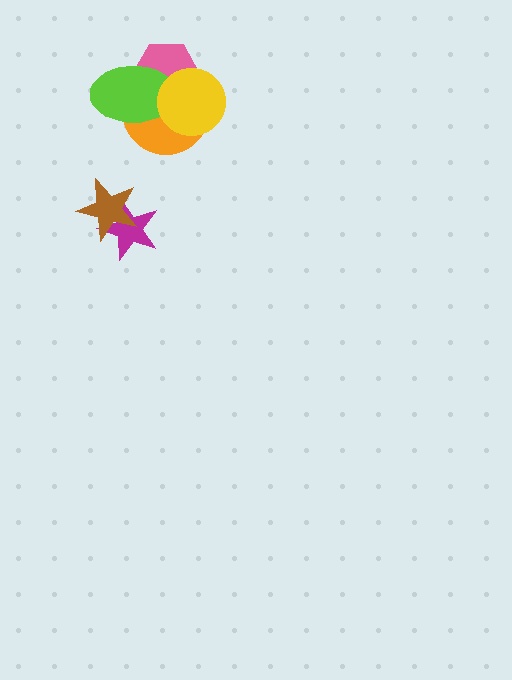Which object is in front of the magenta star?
The brown star is in front of the magenta star.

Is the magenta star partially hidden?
Yes, it is partially covered by another shape.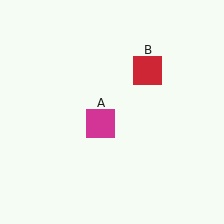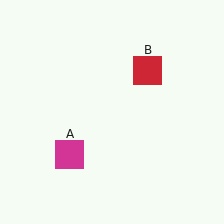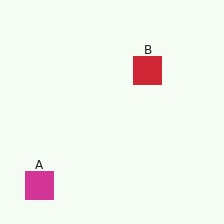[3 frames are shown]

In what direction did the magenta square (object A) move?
The magenta square (object A) moved down and to the left.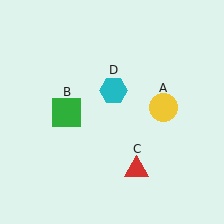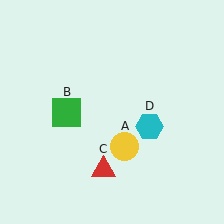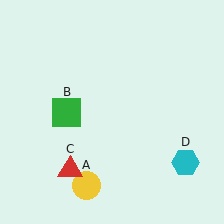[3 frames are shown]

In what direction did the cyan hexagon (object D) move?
The cyan hexagon (object D) moved down and to the right.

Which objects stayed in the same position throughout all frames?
Green square (object B) remained stationary.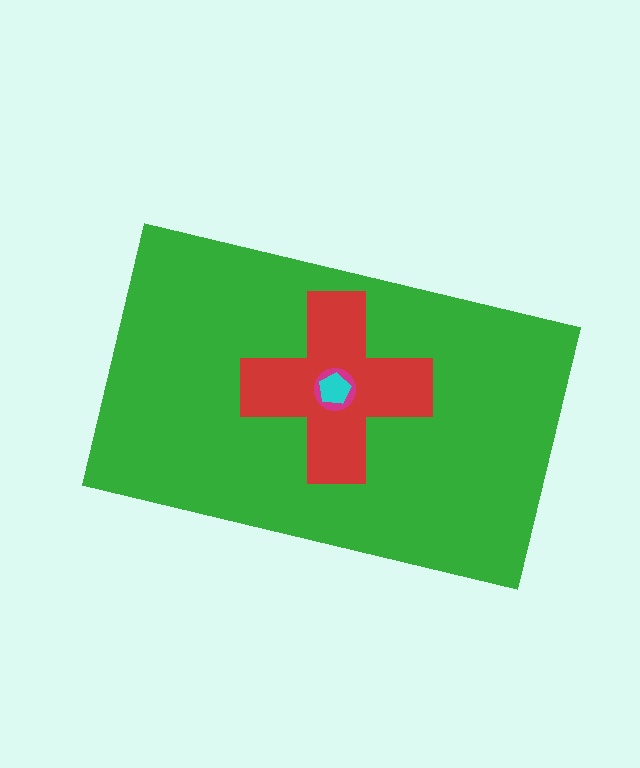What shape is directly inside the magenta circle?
The cyan pentagon.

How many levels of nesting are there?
4.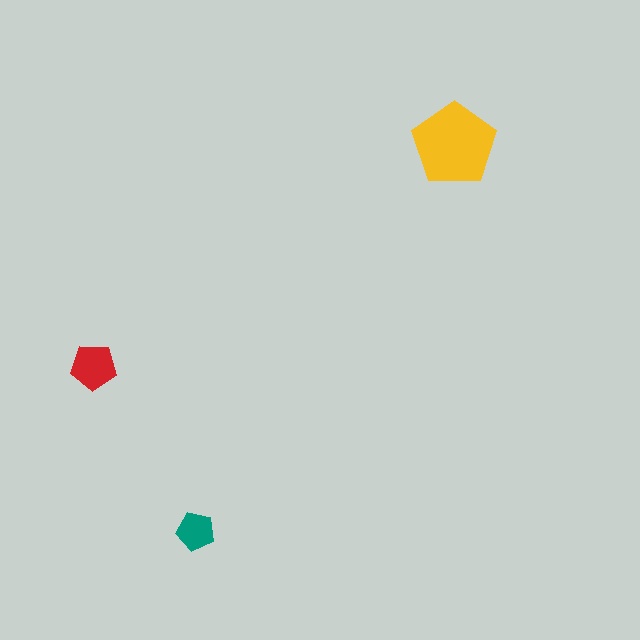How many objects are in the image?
There are 3 objects in the image.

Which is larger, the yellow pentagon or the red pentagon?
The yellow one.